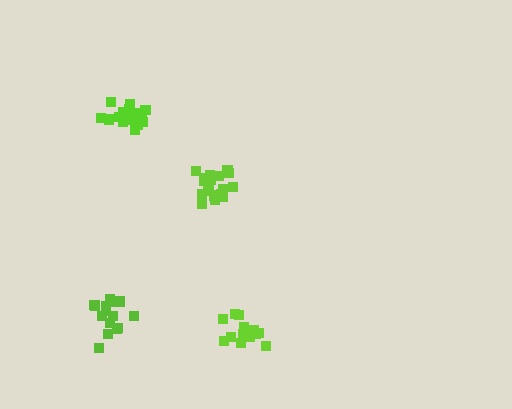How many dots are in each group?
Group 1: 15 dots, Group 2: 18 dots, Group 3: 20 dots, Group 4: 20 dots (73 total).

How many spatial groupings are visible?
There are 4 spatial groupings.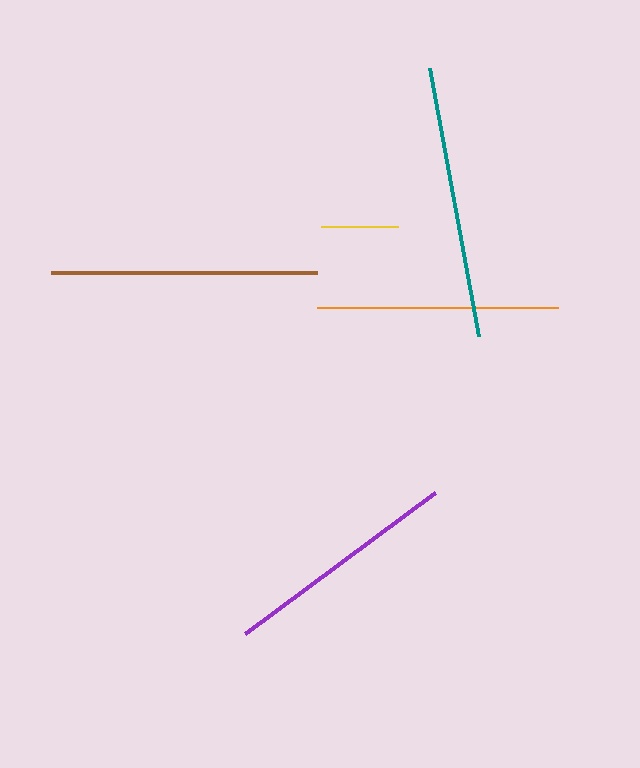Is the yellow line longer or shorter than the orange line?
The orange line is longer than the yellow line.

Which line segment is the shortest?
The yellow line is the shortest at approximately 77 pixels.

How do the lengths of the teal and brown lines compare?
The teal and brown lines are approximately the same length.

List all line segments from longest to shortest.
From longest to shortest: teal, brown, orange, purple, yellow.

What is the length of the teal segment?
The teal segment is approximately 272 pixels long.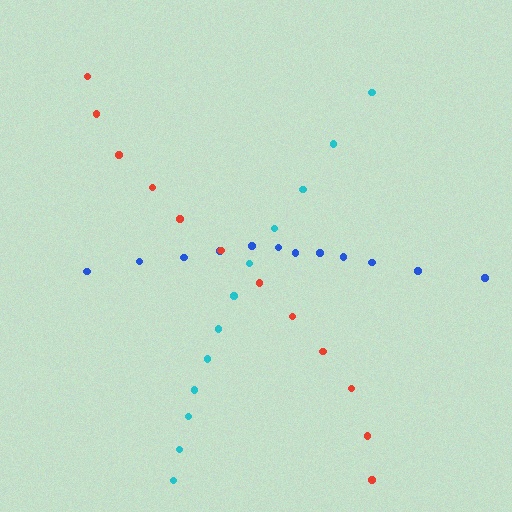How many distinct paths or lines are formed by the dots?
There are 3 distinct paths.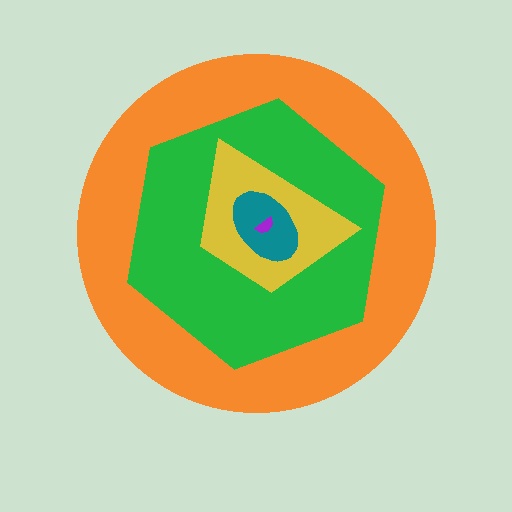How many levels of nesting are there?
5.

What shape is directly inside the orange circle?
The green hexagon.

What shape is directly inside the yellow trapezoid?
The teal ellipse.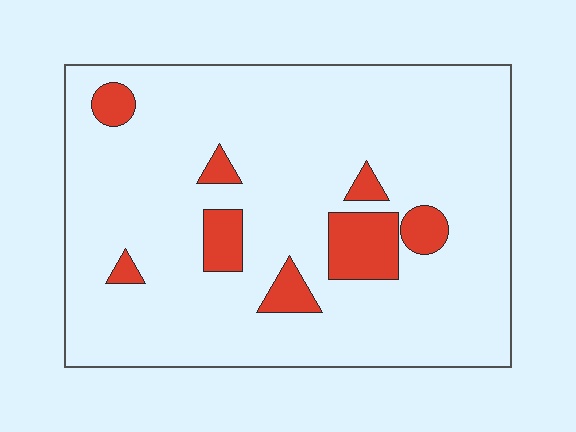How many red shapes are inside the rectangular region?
8.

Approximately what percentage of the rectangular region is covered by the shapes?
Approximately 10%.